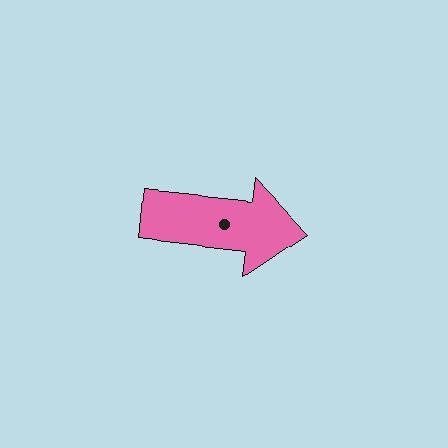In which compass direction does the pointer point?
East.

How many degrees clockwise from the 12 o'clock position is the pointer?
Approximately 96 degrees.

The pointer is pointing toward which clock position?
Roughly 3 o'clock.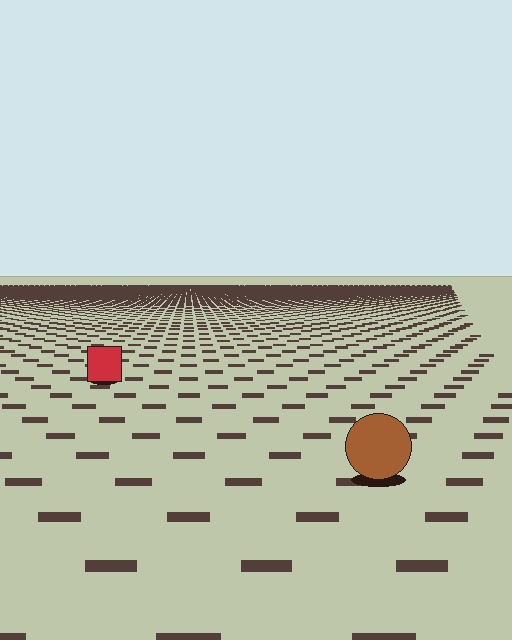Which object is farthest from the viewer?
The red square is farthest from the viewer. It appears smaller and the ground texture around it is denser.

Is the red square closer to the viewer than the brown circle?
No. The brown circle is closer — you can tell from the texture gradient: the ground texture is coarser near it.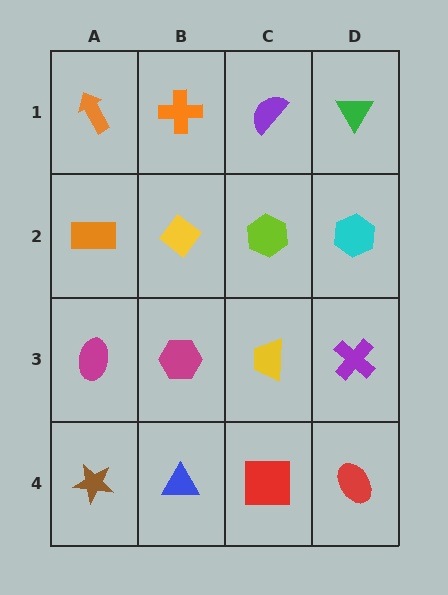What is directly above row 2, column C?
A purple semicircle.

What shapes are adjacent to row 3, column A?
An orange rectangle (row 2, column A), a brown star (row 4, column A), a magenta hexagon (row 3, column B).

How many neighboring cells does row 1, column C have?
3.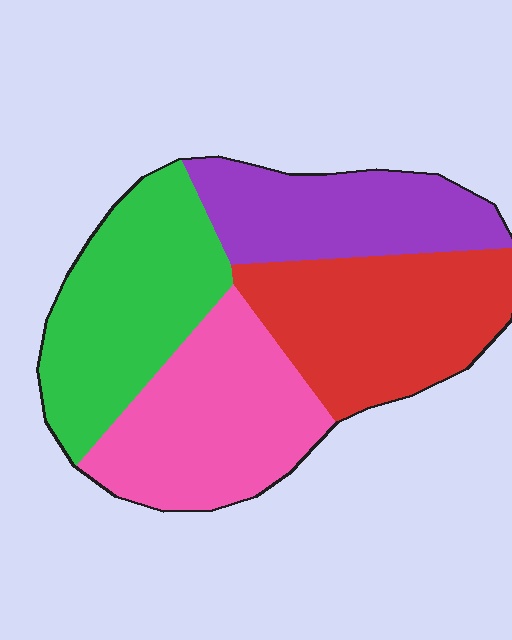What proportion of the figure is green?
Green covers about 25% of the figure.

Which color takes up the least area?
Purple, at roughly 20%.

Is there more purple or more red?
Red.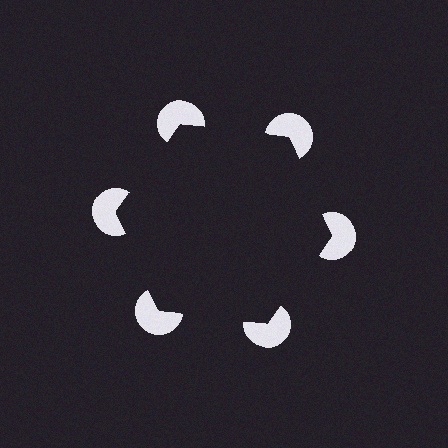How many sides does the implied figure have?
6 sides.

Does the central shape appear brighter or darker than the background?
It typically appears slightly darker than the background, even though no actual brightness change is drawn.